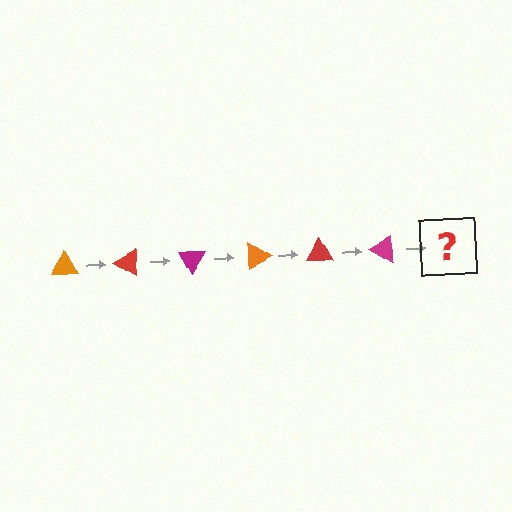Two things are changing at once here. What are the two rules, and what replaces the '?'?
The two rules are that it rotates 30 degrees each step and the color cycles through orange, red, and magenta. The '?' should be an orange triangle, rotated 180 degrees from the start.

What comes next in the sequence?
The next element should be an orange triangle, rotated 180 degrees from the start.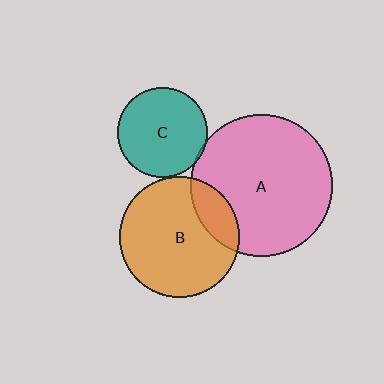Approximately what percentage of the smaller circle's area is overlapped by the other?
Approximately 5%.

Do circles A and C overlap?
Yes.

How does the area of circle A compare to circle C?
Approximately 2.5 times.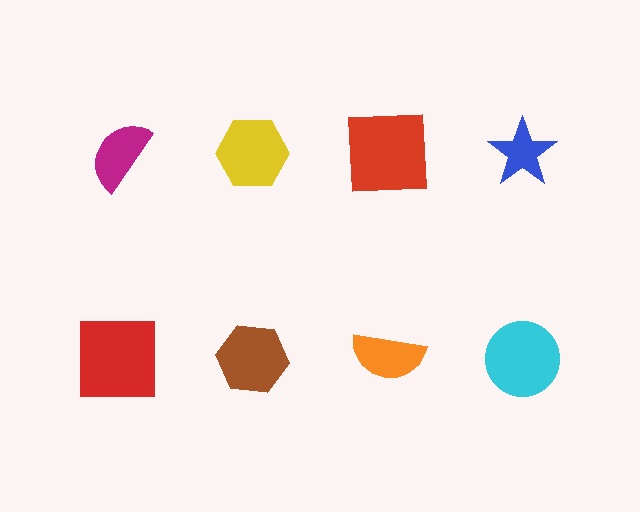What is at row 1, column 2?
A yellow hexagon.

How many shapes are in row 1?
4 shapes.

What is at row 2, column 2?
A brown hexagon.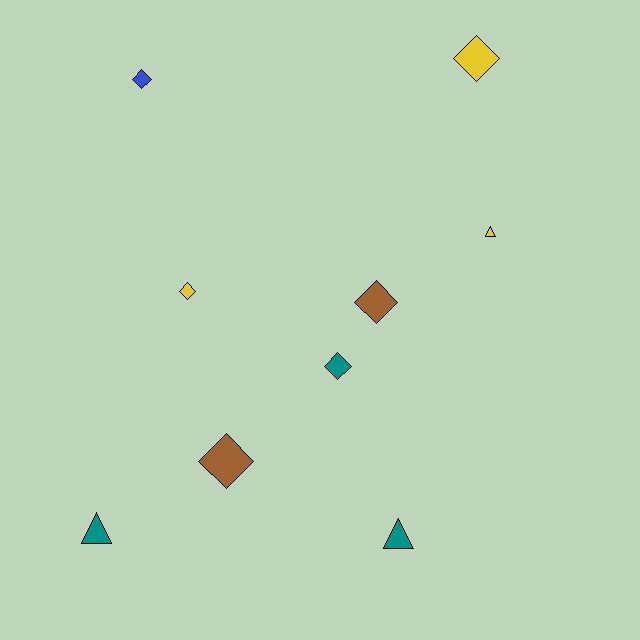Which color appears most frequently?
Yellow, with 3 objects.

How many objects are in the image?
There are 9 objects.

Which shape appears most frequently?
Diamond, with 6 objects.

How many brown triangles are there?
There are no brown triangles.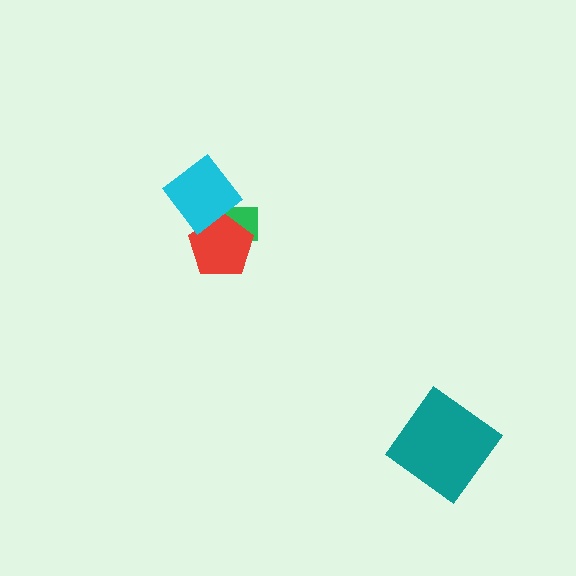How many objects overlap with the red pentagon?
2 objects overlap with the red pentagon.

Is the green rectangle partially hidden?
Yes, it is partially covered by another shape.